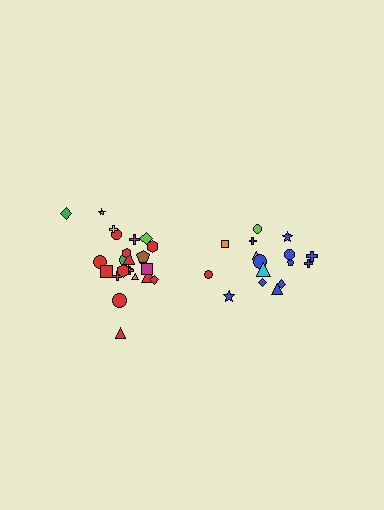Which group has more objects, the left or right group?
The left group.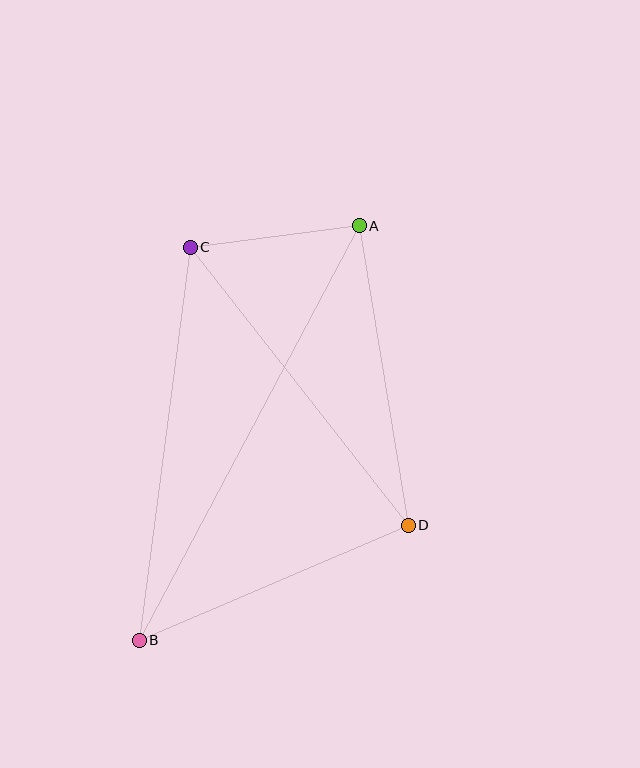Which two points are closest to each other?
Points A and C are closest to each other.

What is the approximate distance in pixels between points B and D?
The distance between B and D is approximately 292 pixels.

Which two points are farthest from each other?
Points A and B are farthest from each other.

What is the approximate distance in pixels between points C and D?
The distance between C and D is approximately 353 pixels.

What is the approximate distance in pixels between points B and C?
The distance between B and C is approximately 396 pixels.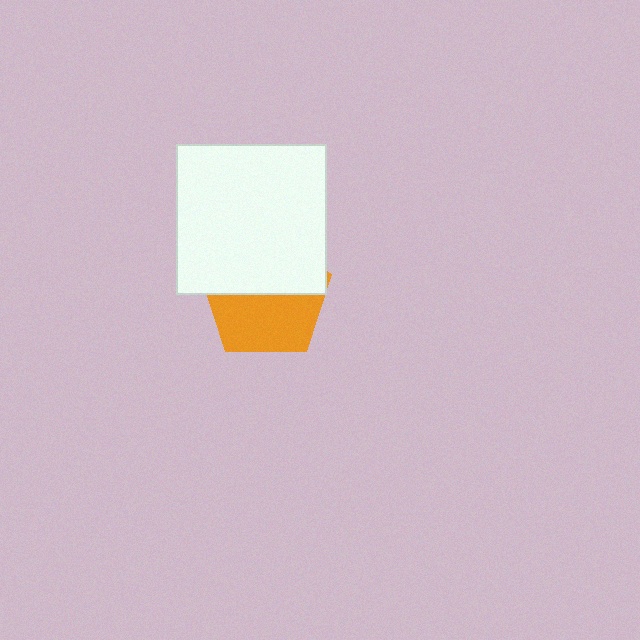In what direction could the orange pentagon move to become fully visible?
The orange pentagon could move down. That would shift it out from behind the white square entirely.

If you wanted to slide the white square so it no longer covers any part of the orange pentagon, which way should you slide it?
Slide it up — that is the most direct way to separate the two shapes.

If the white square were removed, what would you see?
You would see the complete orange pentagon.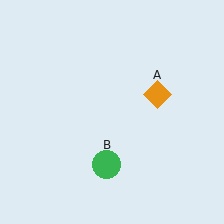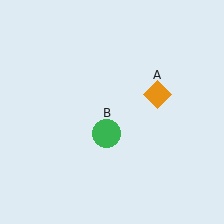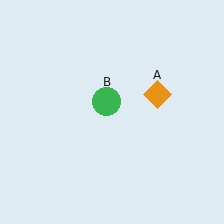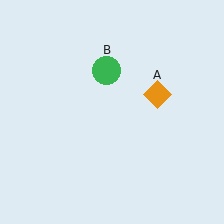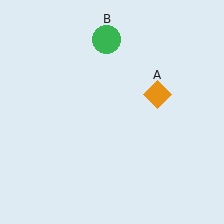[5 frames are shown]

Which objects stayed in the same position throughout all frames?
Orange diamond (object A) remained stationary.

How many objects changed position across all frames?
1 object changed position: green circle (object B).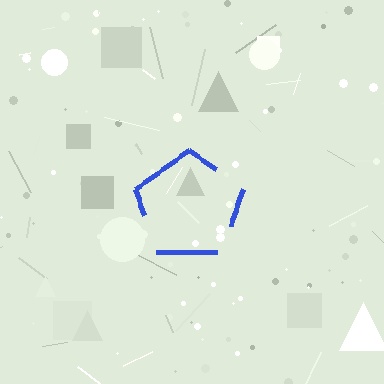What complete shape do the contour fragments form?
The contour fragments form a pentagon.